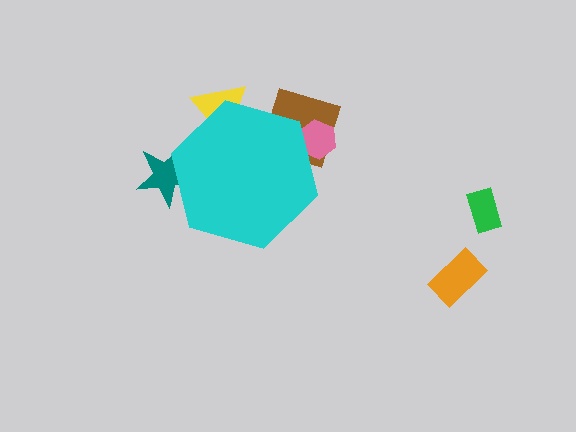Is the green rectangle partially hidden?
No, the green rectangle is fully visible.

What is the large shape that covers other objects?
A cyan hexagon.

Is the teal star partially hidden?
Yes, the teal star is partially hidden behind the cyan hexagon.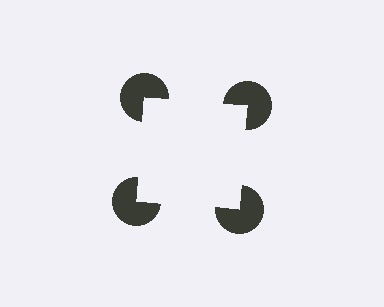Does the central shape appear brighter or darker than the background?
It typically appears slightly brighter than the background, even though no actual brightness change is drawn.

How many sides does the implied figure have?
4 sides.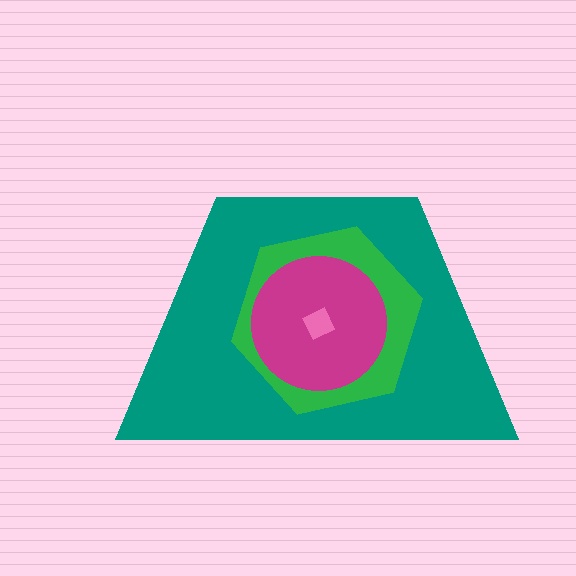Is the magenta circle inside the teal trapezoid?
Yes.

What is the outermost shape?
The teal trapezoid.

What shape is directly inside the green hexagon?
The magenta circle.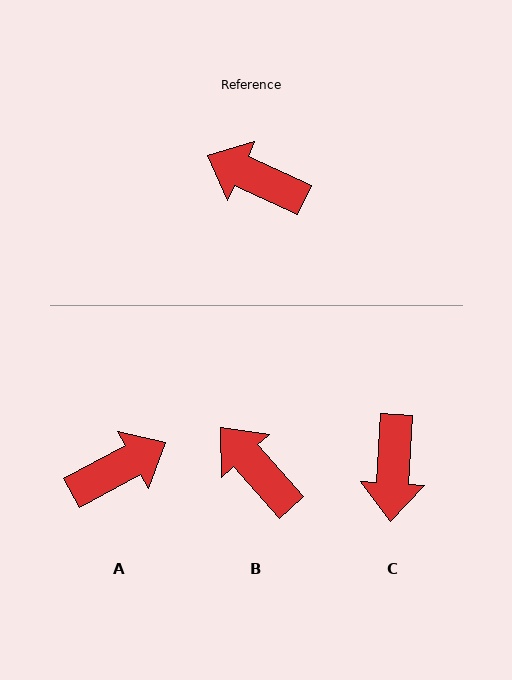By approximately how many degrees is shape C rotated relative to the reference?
Approximately 112 degrees counter-clockwise.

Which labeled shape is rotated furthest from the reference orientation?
A, about 127 degrees away.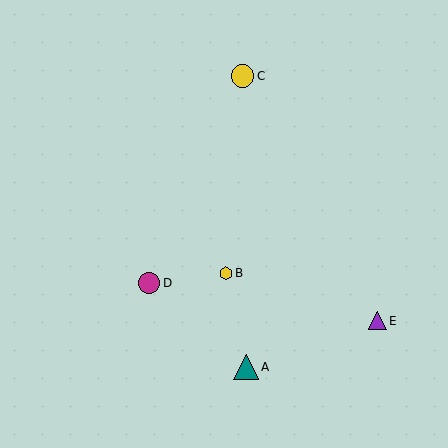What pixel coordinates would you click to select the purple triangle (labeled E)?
Click at (377, 321) to select the purple triangle E.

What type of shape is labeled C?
Shape C is a yellow circle.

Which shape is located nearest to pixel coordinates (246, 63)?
The yellow circle (labeled C) at (243, 76) is nearest to that location.